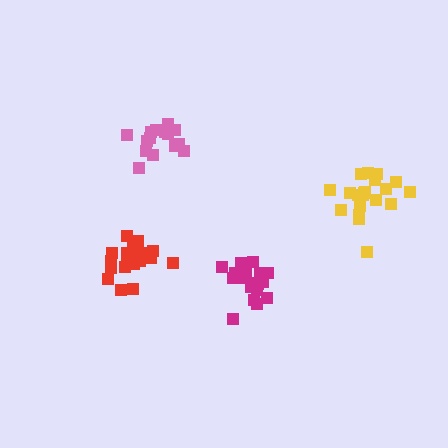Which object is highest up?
The pink cluster is topmost.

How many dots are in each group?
Group 1: 20 dots, Group 2: 19 dots, Group 3: 15 dots, Group 4: 20 dots (74 total).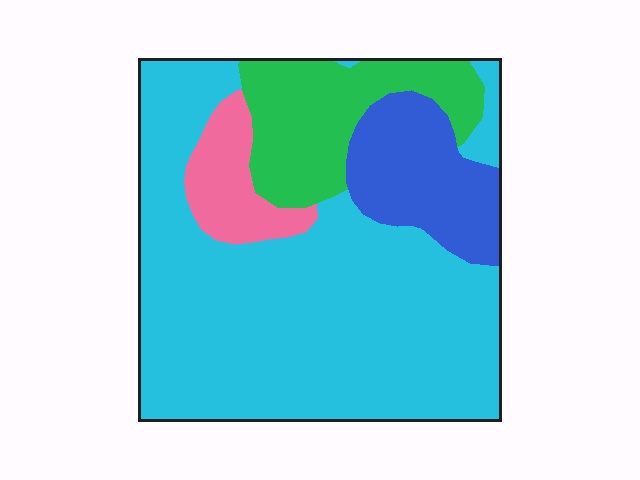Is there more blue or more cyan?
Cyan.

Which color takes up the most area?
Cyan, at roughly 65%.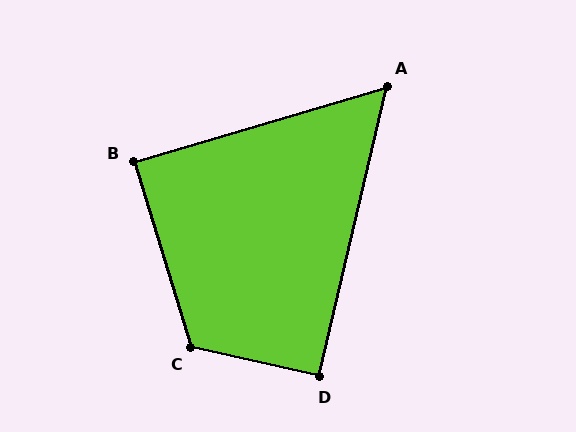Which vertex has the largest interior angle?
C, at approximately 120 degrees.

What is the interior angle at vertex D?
Approximately 90 degrees (approximately right).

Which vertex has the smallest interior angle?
A, at approximately 60 degrees.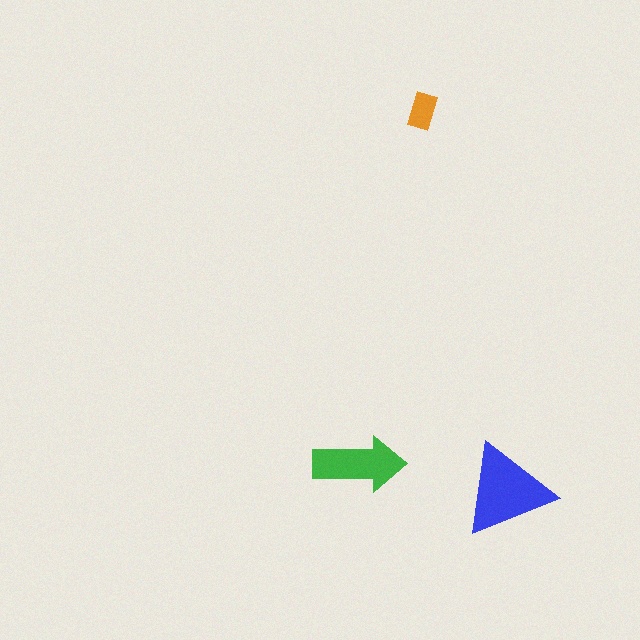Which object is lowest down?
The blue triangle is bottommost.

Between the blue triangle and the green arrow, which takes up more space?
The blue triangle.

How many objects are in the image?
There are 3 objects in the image.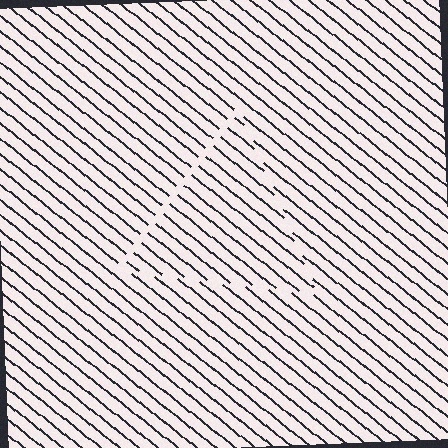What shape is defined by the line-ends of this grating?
An illusory triangle. The interior of the shape contains the same grating, shifted by half a period — the contour is defined by the phase discontinuity where line-ends from the inner and outer gratings abut.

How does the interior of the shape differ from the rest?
The interior of the shape contains the same grating, shifted by half a period — the contour is defined by the phase discontinuity where line-ends from the inner and outer gratings abut.